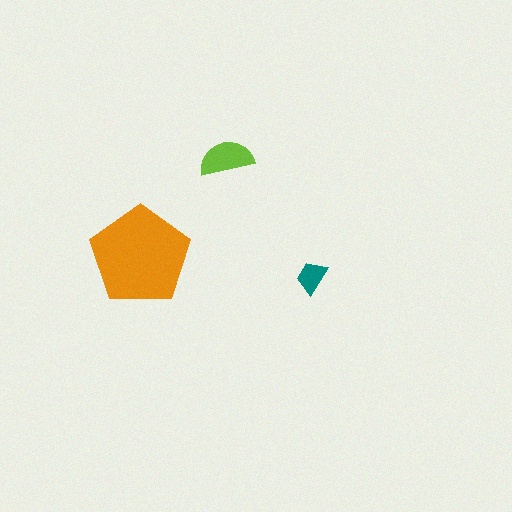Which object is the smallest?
The teal trapezoid.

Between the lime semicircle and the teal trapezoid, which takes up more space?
The lime semicircle.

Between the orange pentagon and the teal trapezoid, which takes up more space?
The orange pentagon.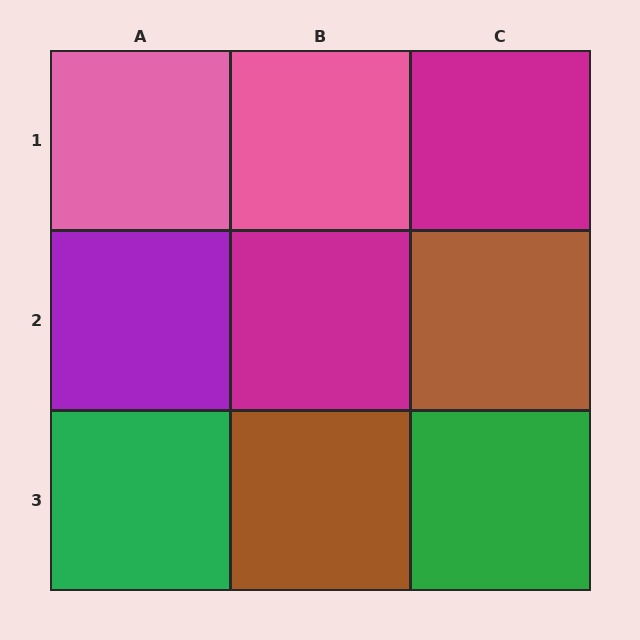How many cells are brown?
2 cells are brown.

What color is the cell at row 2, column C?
Brown.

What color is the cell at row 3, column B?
Brown.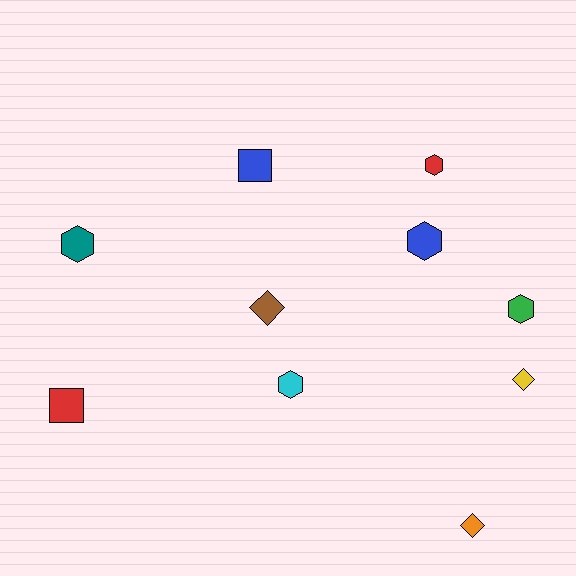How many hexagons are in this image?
There are 5 hexagons.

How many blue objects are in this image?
There are 2 blue objects.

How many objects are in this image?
There are 10 objects.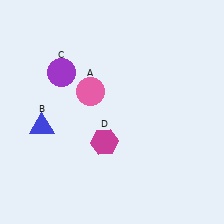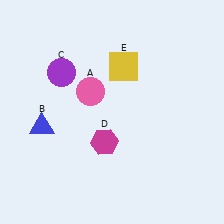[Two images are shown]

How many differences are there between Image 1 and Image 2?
There is 1 difference between the two images.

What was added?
A yellow square (E) was added in Image 2.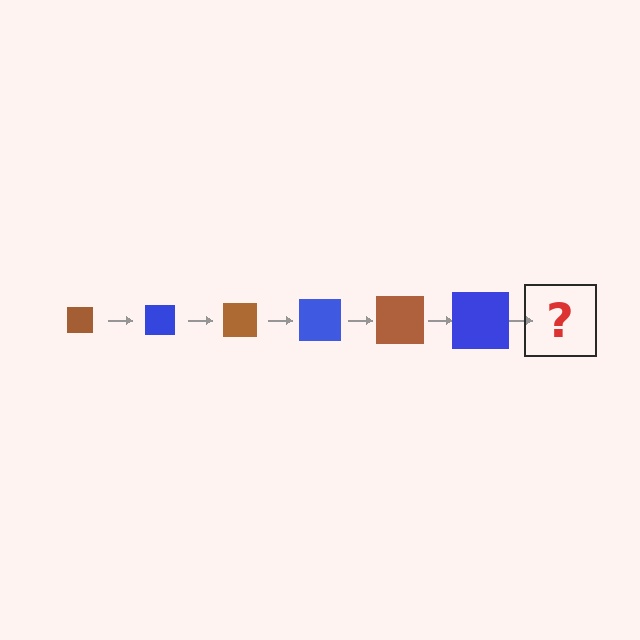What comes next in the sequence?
The next element should be a brown square, larger than the previous one.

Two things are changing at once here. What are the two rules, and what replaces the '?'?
The two rules are that the square grows larger each step and the color cycles through brown and blue. The '?' should be a brown square, larger than the previous one.